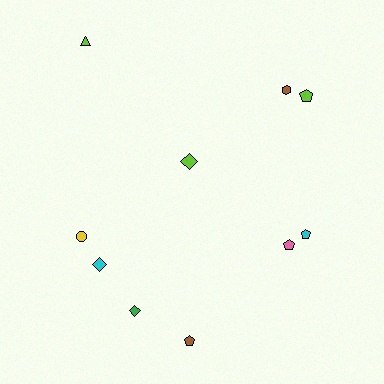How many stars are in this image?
There are no stars.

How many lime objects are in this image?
There are 3 lime objects.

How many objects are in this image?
There are 10 objects.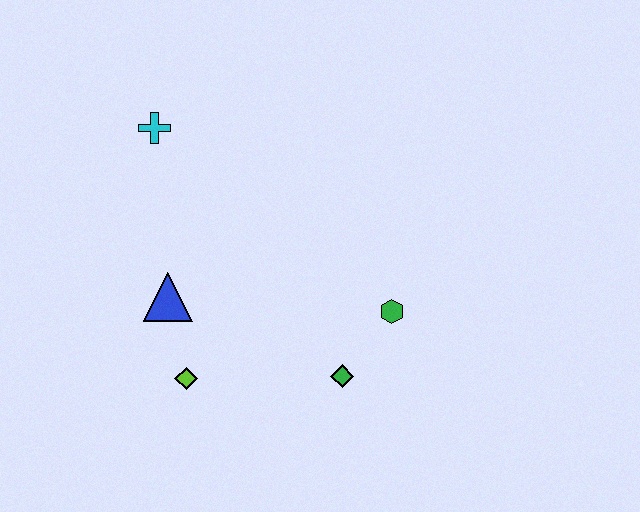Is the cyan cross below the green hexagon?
No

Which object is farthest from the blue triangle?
The green hexagon is farthest from the blue triangle.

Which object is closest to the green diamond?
The green hexagon is closest to the green diamond.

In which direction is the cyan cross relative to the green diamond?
The cyan cross is above the green diamond.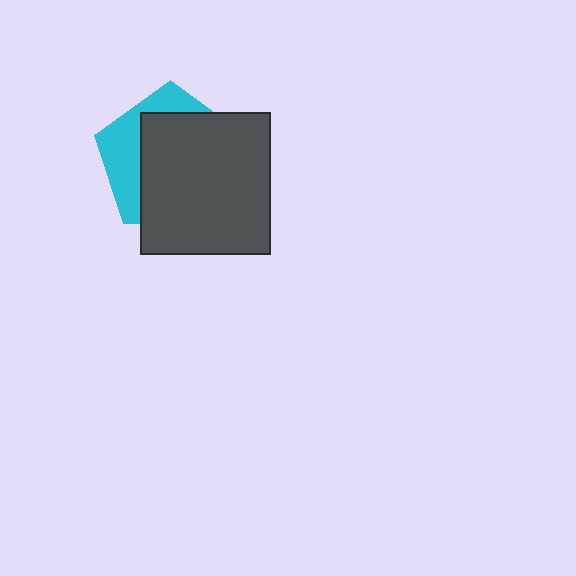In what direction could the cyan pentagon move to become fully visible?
The cyan pentagon could move toward the upper-left. That would shift it out from behind the dark gray rectangle entirely.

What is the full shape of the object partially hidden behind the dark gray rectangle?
The partially hidden object is a cyan pentagon.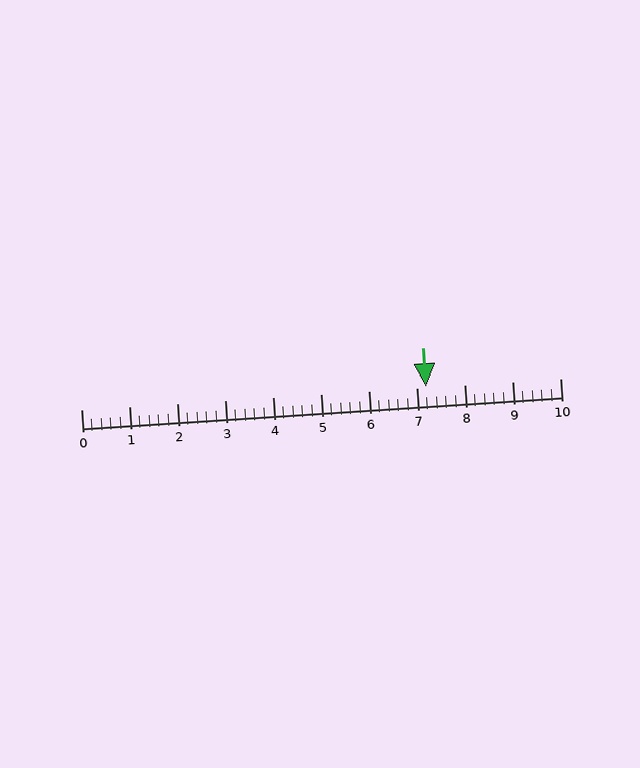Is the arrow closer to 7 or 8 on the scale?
The arrow is closer to 7.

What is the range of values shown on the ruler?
The ruler shows values from 0 to 10.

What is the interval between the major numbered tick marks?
The major tick marks are spaced 1 units apart.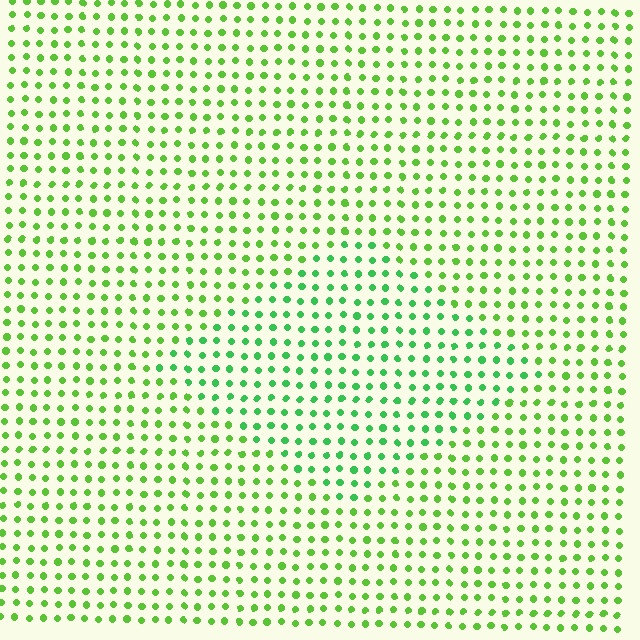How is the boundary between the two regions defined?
The boundary is defined purely by a slight shift in hue (about 27 degrees). Spacing, size, and orientation are identical on both sides.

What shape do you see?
I see a diamond.